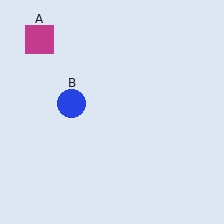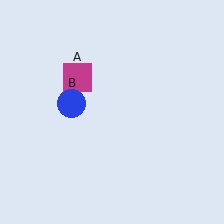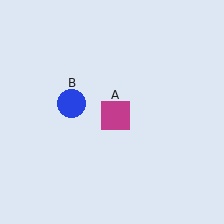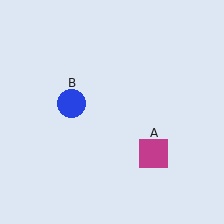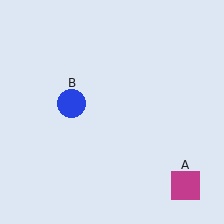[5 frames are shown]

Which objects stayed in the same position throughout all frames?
Blue circle (object B) remained stationary.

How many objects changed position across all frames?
1 object changed position: magenta square (object A).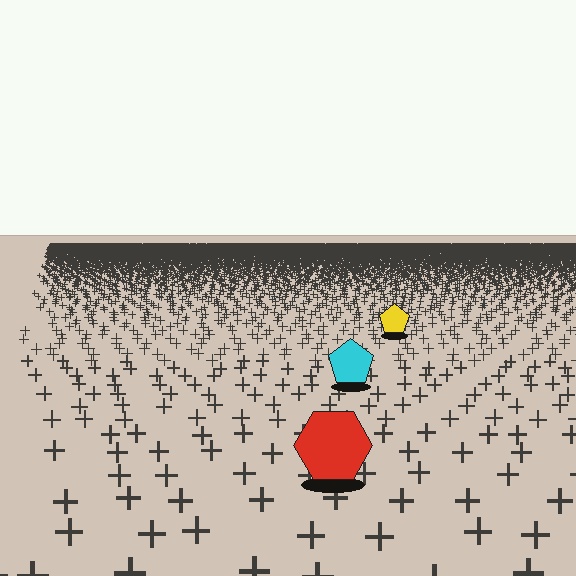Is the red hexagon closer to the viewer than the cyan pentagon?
Yes. The red hexagon is closer — you can tell from the texture gradient: the ground texture is coarser near it.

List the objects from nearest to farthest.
From nearest to farthest: the red hexagon, the cyan pentagon, the yellow pentagon.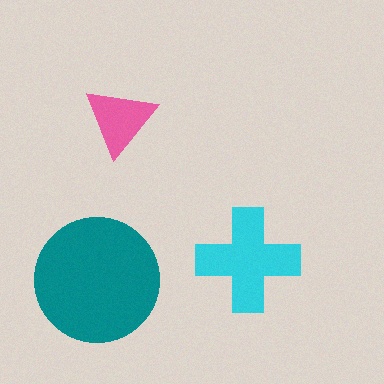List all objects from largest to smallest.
The teal circle, the cyan cross, the pink triangle.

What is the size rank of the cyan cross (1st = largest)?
2nd.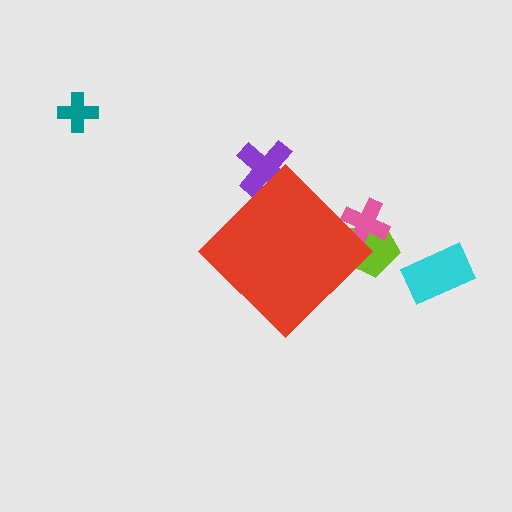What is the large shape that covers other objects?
A red diamond.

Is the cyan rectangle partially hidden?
No, the cyan rectangle is fully visible.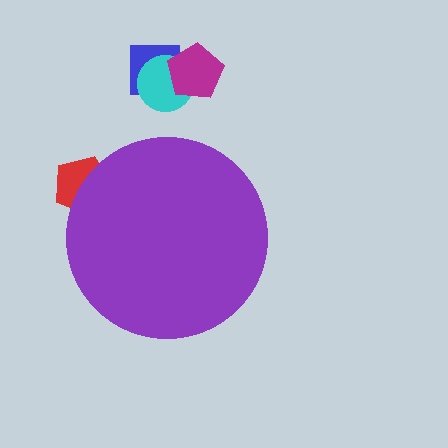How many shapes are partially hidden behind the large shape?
1 shape is partially hidden.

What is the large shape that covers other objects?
A purple circle.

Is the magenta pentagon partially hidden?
No, the magenta pentagon is fully visible.